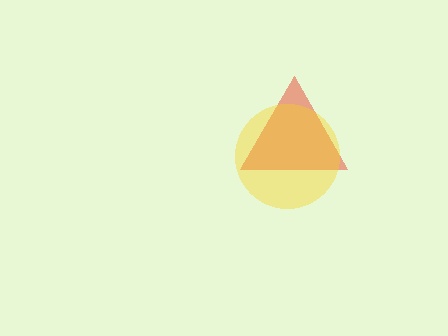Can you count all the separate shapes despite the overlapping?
Yes, there are 2 separate shapes.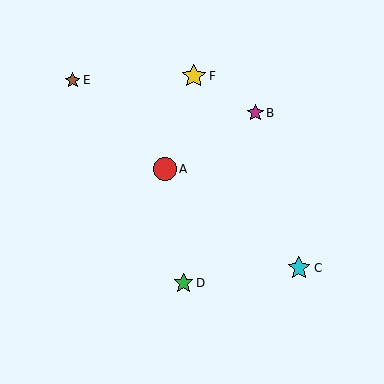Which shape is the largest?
The yellow star (labeled F) is the largest.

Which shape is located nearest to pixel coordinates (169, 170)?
The red circle (labeled A) at (165, 169) is nearest to that location.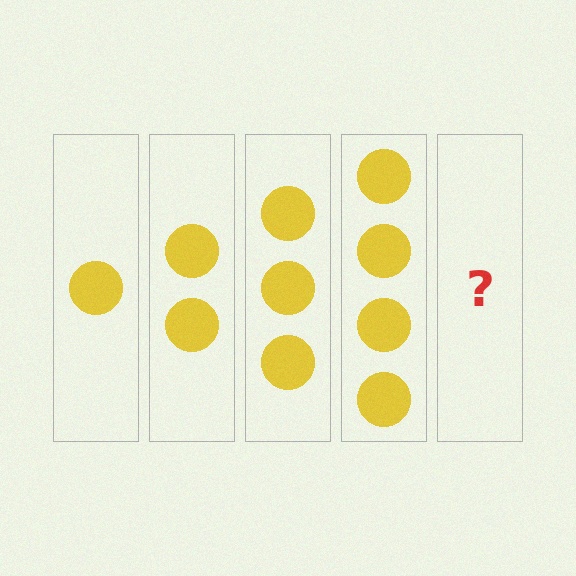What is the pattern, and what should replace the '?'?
The pattern is that each step adds one more circle. The '?' should be 5 circles.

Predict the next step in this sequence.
The next step is 5 circles.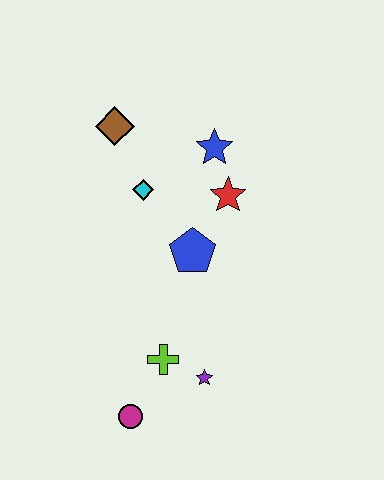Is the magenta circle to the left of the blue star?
Yes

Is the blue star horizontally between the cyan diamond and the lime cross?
No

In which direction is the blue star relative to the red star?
The blue star is above the red star.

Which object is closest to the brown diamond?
The cyan diamond is closest to the brown diamond.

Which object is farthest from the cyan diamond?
The magenta circle is farthest from the cyan diamond.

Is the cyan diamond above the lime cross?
Yes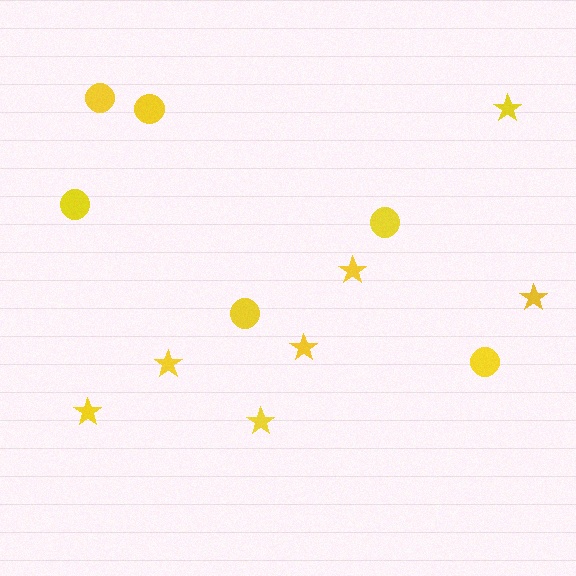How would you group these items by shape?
There are 2 groups: one group of stars (7) and one group of circles (6).